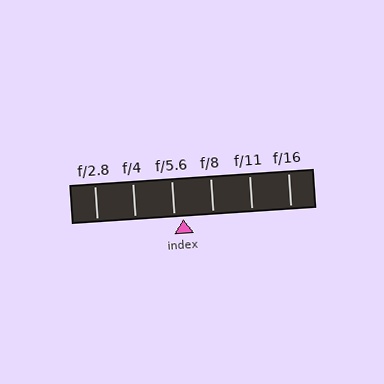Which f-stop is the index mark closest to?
The index mark is closest to f/5.6.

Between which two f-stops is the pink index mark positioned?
The index mark is between f/5.6 and f/8.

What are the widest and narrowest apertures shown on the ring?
The widest aperture shown is f/2.8 and the narrowest is f/16.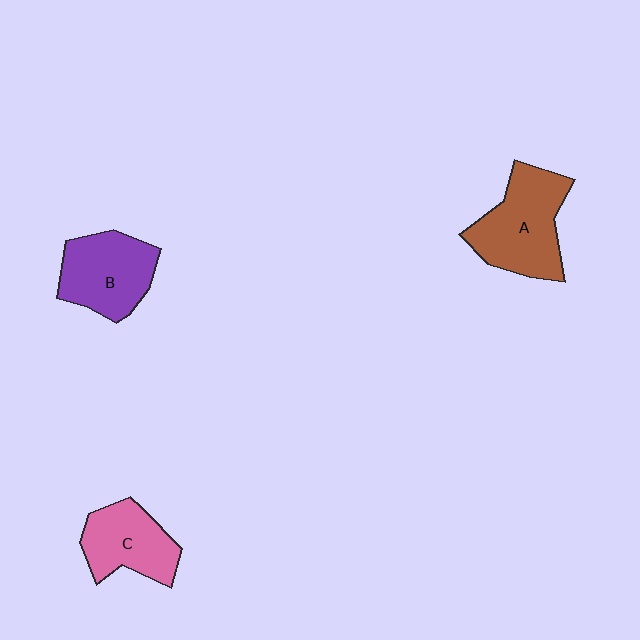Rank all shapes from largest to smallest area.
From largest to smallest: A (brown), B (purple), C (pink).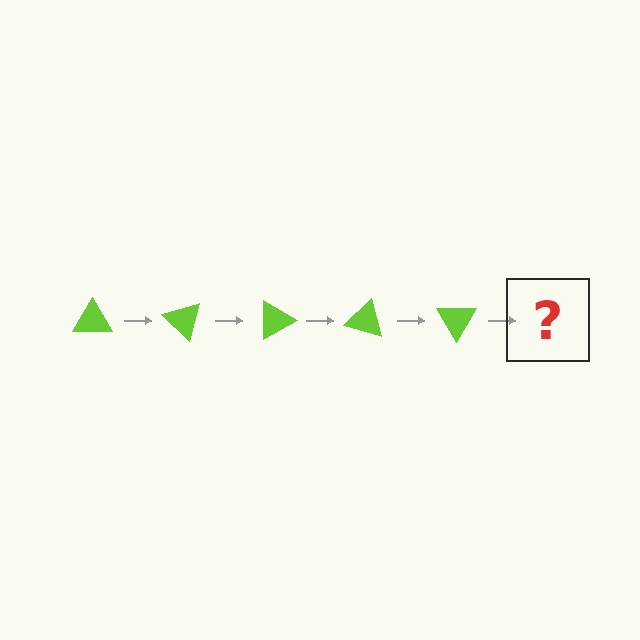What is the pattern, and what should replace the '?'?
The pattern is that the triangle rotates 45 degrees each step. The '?' should be a lime triangle rotated 225 degrees.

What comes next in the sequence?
The next element should be a lime triangle rotated 225 degrees.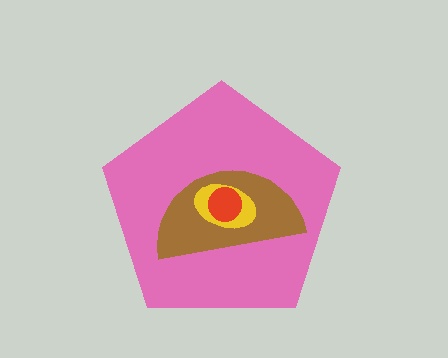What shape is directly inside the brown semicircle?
The yellow ellipse.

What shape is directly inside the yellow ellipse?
The red circle.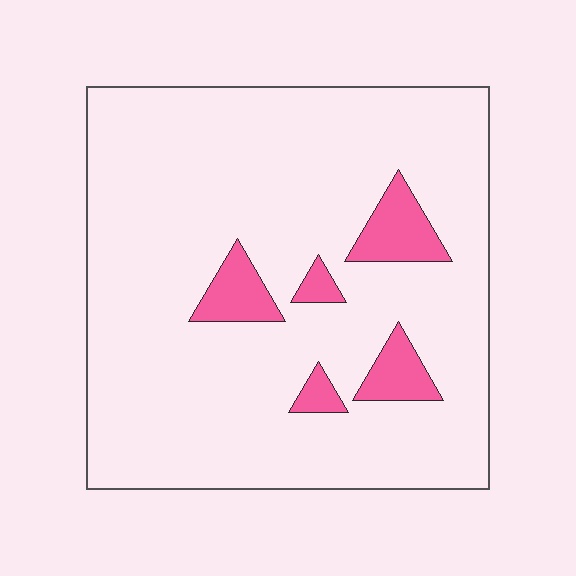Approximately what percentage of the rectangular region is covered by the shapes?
Approximately 10%.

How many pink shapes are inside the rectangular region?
5.